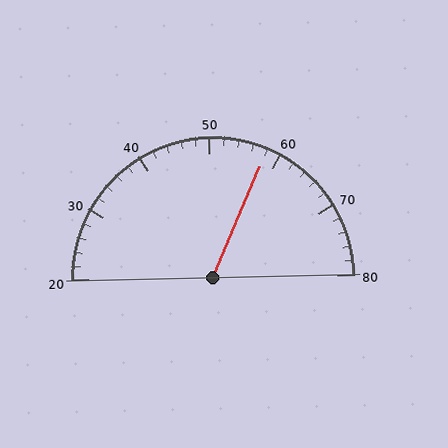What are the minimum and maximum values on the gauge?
The gauge ranges from 20 to 80.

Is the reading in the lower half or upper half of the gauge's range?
The reading is in the upper half of the range (20 to 80).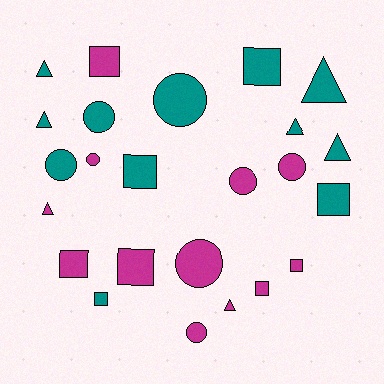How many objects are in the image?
There are 24 objects.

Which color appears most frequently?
Teal, with 12 objects.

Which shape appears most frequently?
Square, with 9 objects.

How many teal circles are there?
There are 3 teal circles.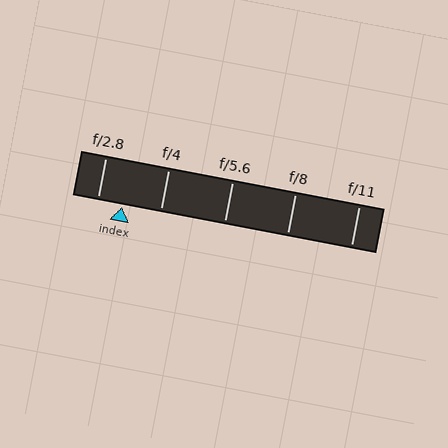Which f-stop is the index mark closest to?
The index mark is closest to f/2.8.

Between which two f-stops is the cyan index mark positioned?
The index mark is between f/2.8 and f/4.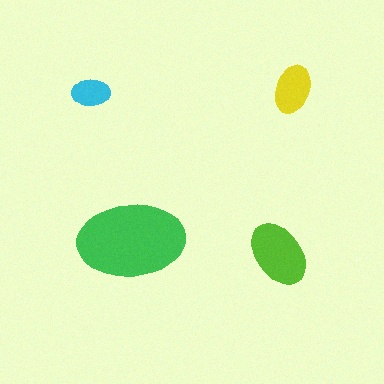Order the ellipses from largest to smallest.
the green one, the lime one, the yellow one, the cyan one.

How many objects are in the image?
There are 4 objects in the image.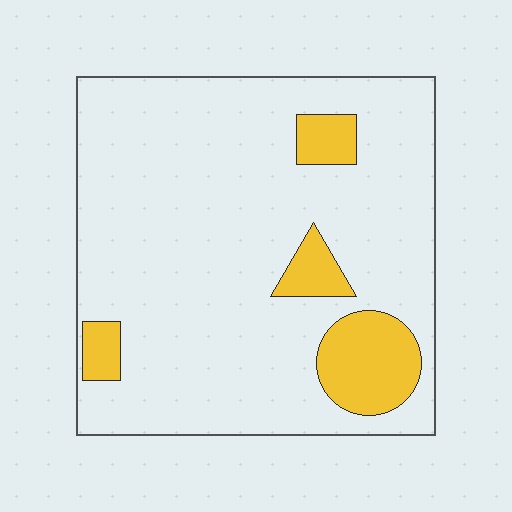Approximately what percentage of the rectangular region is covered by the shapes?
Approximately 15%.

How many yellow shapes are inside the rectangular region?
4.